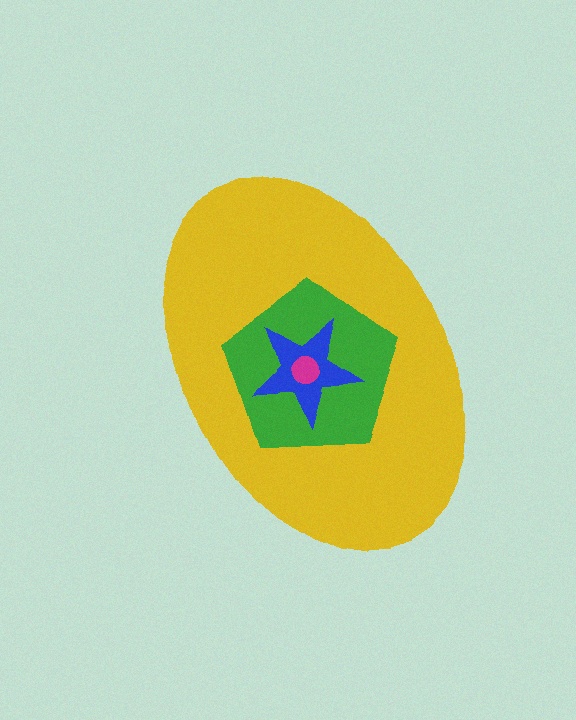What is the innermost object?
The magenta circle.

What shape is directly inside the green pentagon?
The blue star.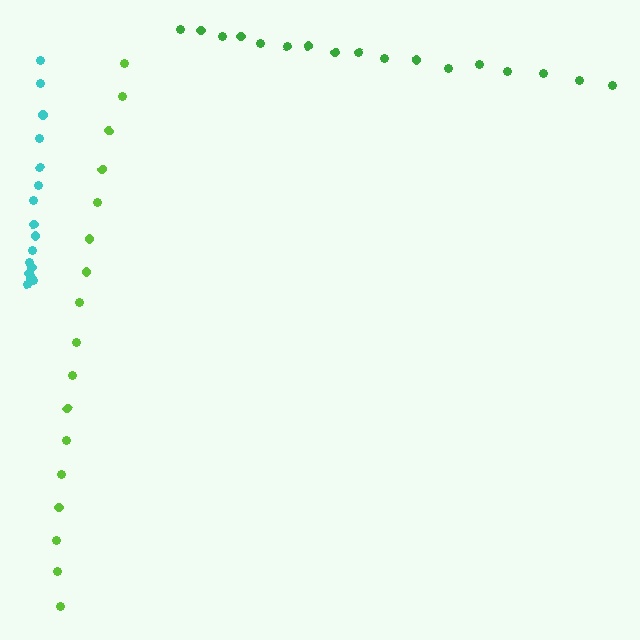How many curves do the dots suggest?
There are 3 distinct paths.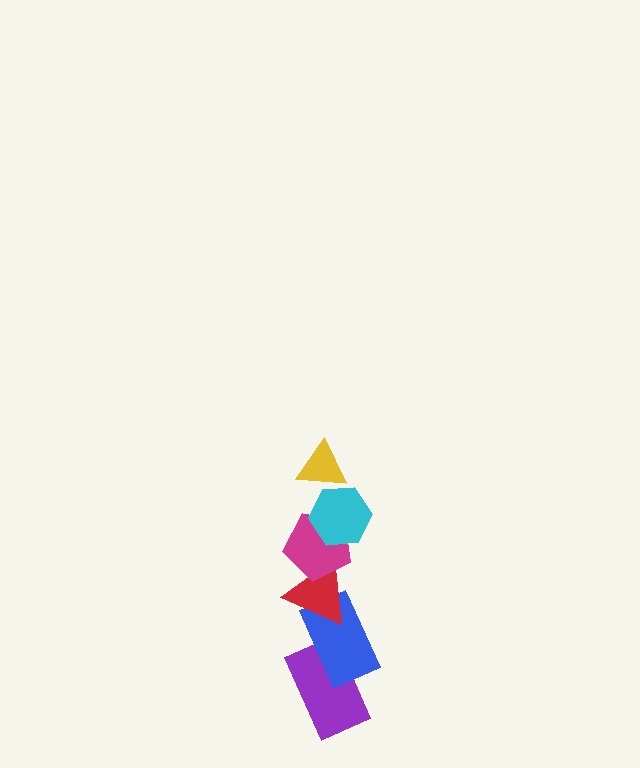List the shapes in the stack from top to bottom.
From top to bottom: the yellow triangle, the cyan hexagon, the magenta pentagon, the red triangle, the blue rectangle, the purple rectangle.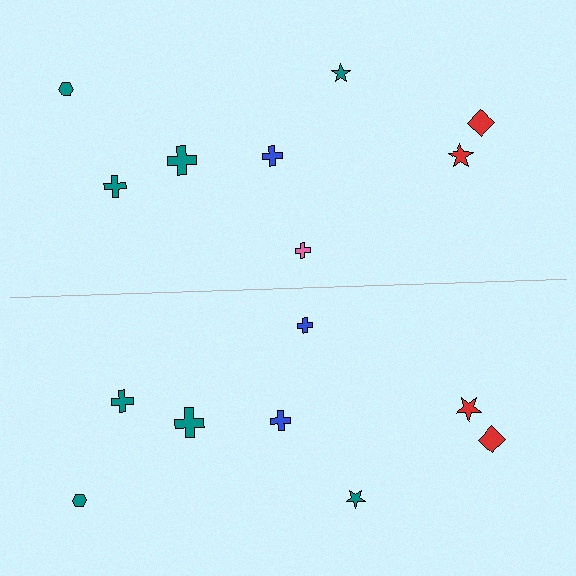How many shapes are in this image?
There are 16 shapes in this image.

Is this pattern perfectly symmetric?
No, the pattern is not perfectly symmetric. The blue cross on the bottom side breaks the symmetry — its mirror counterpart is pink.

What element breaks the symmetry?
The blue cross on the bottom side breaks the symmetry — its mirror counterpart is pink.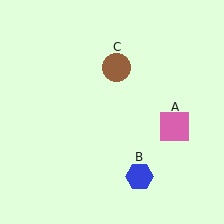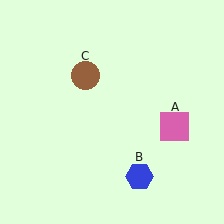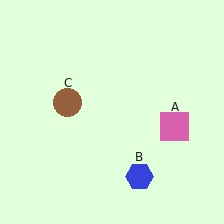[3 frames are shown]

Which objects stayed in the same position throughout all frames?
Pink square (object A) and blue hexagon (object B) remained stationary.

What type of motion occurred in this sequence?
The brown circle (object C) rotated counterclockwise around the center of the scene.